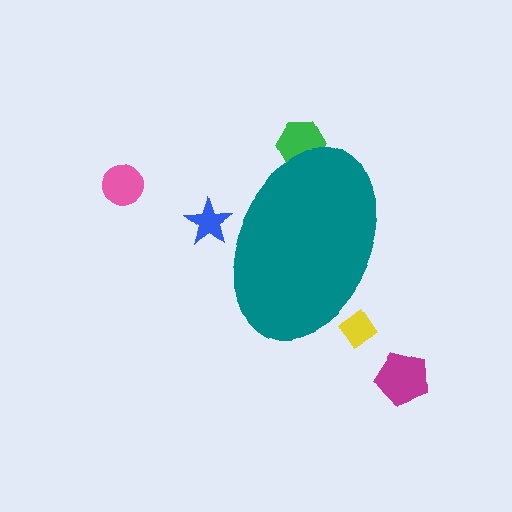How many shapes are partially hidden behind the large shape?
3 shapes are partially hidden.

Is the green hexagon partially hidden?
Yes, the green hexagon is partially hidden behind the teal ellipse.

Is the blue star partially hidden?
Yes, the blue star is partially hidden behind the teal ellipse.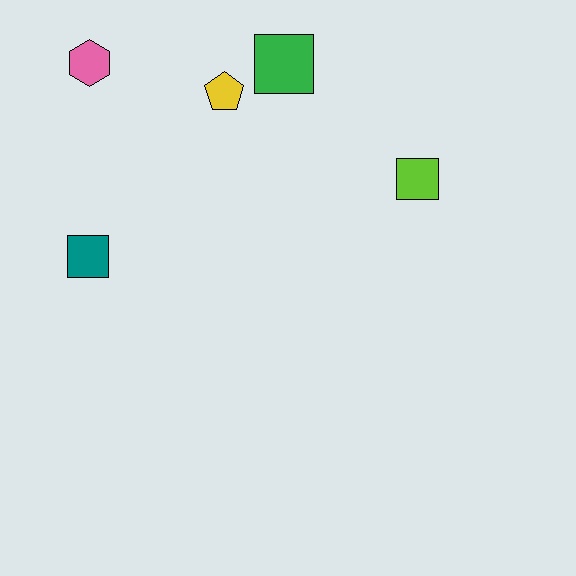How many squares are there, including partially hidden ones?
There are 3 squares.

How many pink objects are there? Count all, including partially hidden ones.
There is 1 pink object.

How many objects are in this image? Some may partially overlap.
There are 5 objects.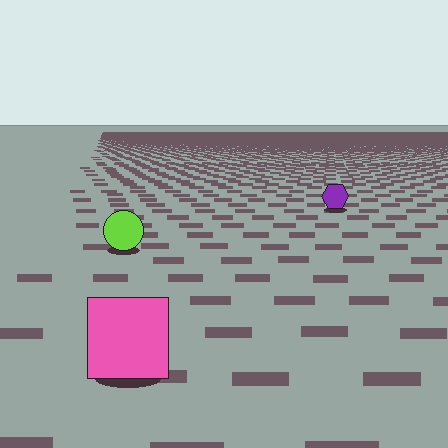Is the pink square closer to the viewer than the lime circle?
Yes. The pink square is closer — you can tell from the texture gradient: the ground texture is coarser near it.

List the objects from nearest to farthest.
From nearest to farthest: the pink square, the lime circle, the purple hexagon.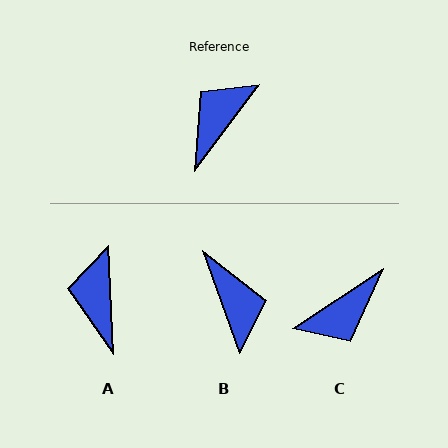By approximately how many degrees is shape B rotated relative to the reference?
Approximately 124 degrees clockwise.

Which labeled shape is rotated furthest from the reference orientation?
C, about 160 degrees away.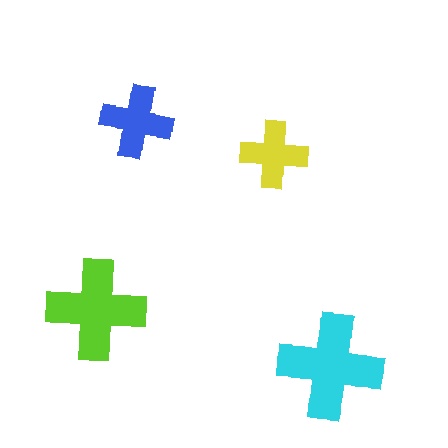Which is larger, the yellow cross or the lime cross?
The lime one.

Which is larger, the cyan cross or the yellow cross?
The cyan one.